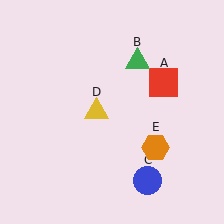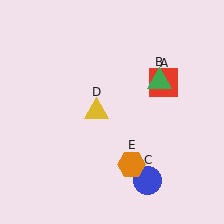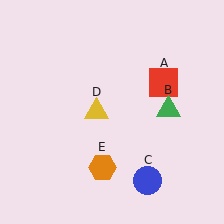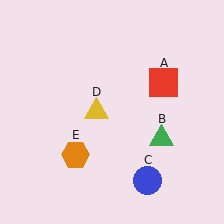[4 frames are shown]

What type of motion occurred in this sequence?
The green triangle (object B), orange hexagon (object E) rotated clockwise around the center of the scene.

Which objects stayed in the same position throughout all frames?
Red square (object A) and blue circle (object C) and yellow triangle (object D) remained stationary.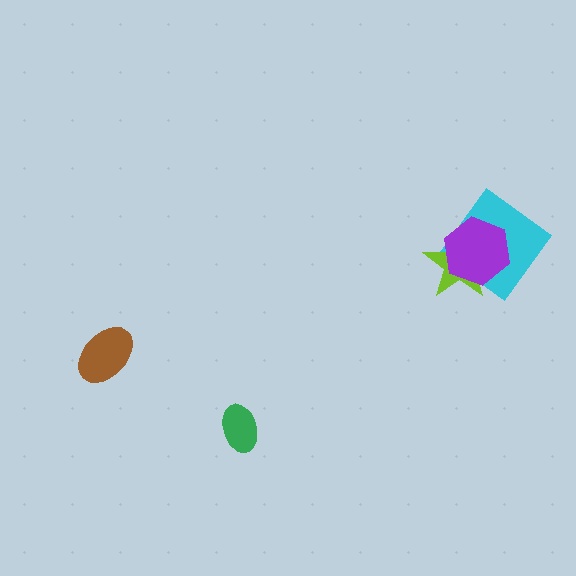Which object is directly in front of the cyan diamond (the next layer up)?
The lime star is directly in front of the cyan diamond.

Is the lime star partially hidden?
Yes, it is partially covered by another shape.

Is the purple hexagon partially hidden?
No, no other shape covers it.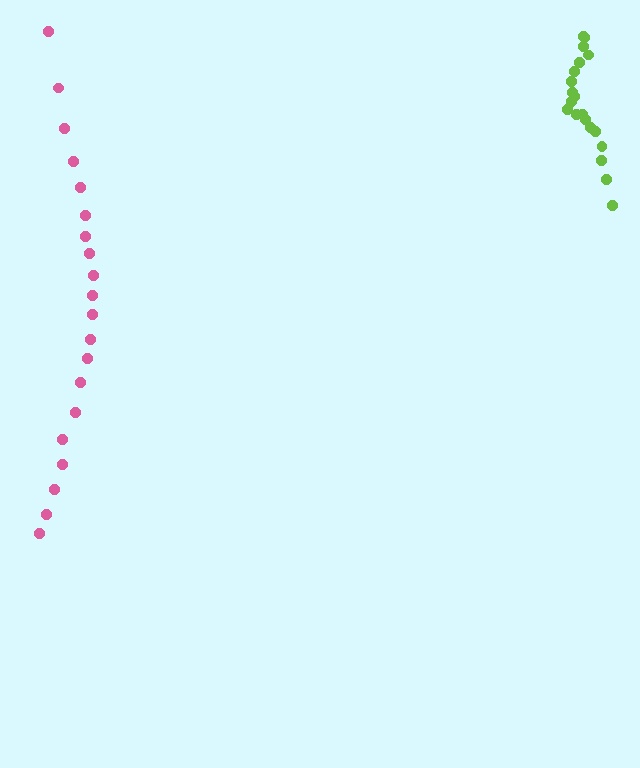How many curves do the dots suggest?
There are 2 distinct paths.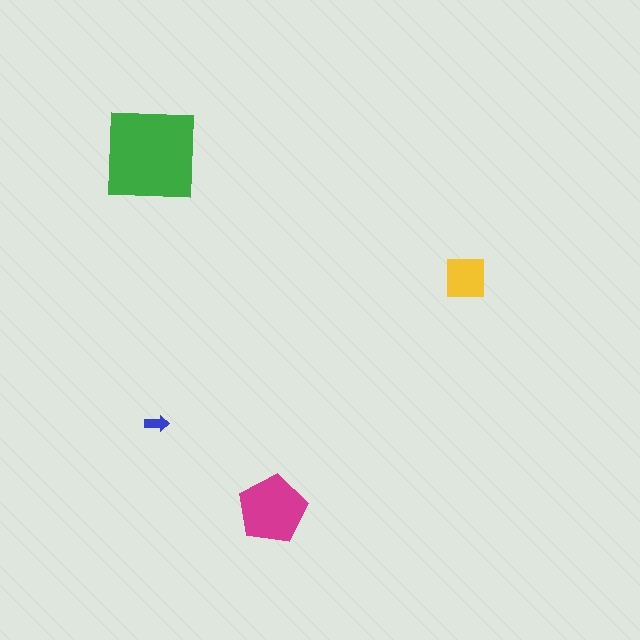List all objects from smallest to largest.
The blue arrow, the yellow square, the magenta pentagon, the green square.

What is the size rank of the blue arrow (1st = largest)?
4th.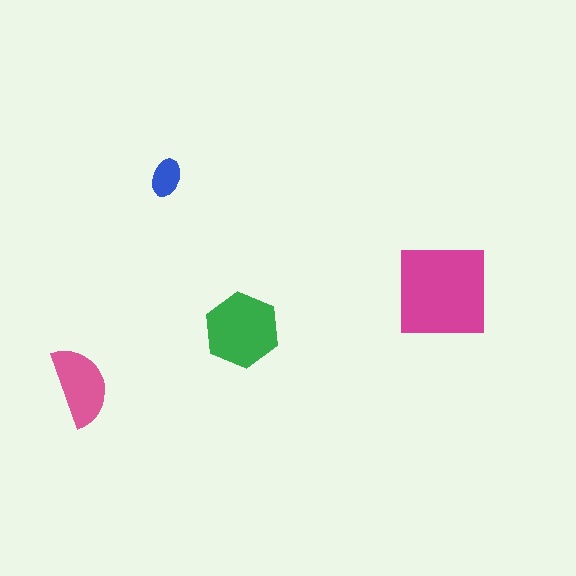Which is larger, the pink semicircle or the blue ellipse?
The pink semicircle.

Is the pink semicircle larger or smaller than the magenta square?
Smaller.